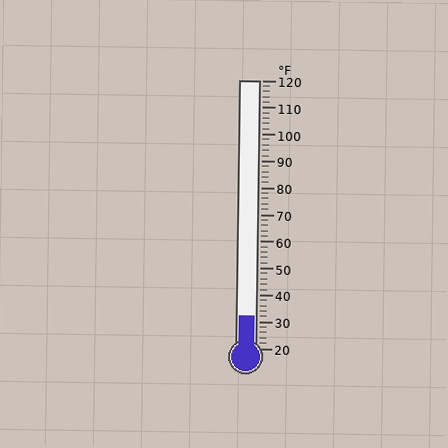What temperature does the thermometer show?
The thermometer shows approximately 32°F.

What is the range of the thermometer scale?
The thermometer scale ranges from 20°F to 120°F.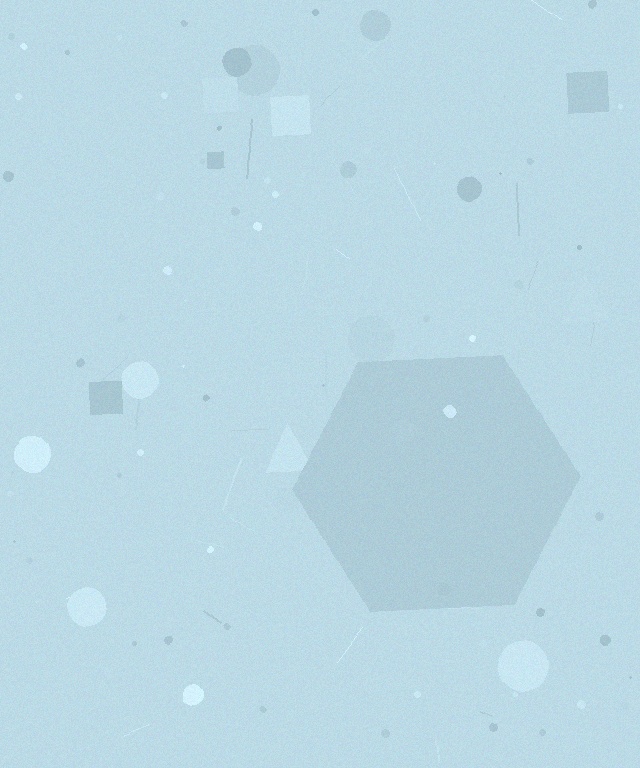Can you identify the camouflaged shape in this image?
The camouflaged shape is a hexagon.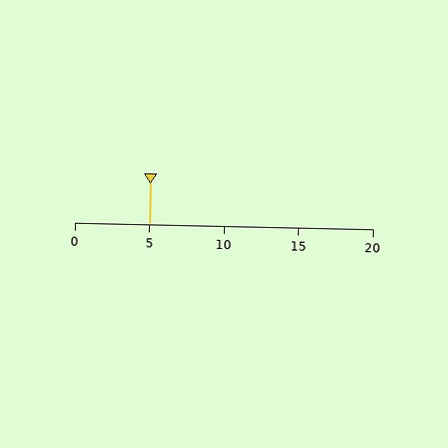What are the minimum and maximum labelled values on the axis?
The axis runs from 0 to 20.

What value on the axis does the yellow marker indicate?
The marker indicates approximately 5.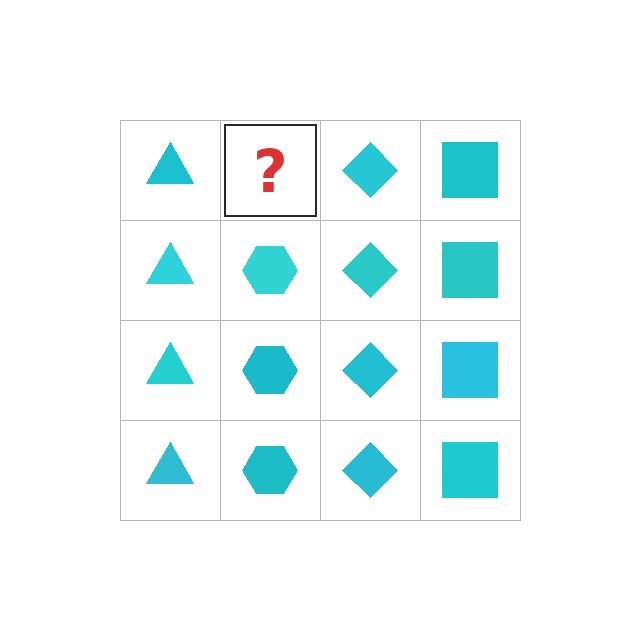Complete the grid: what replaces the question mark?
The question mark should be replaced with a cyan hexagon.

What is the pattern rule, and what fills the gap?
The rule is that each column has a consistent shape. The gap should be filled with a cyan hexagon.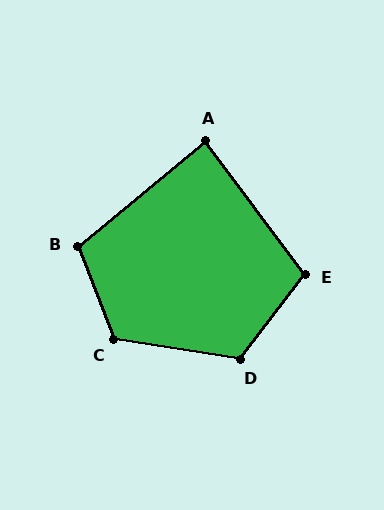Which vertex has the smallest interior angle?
A, at approximately 87 degrees.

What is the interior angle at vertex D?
Approximately 119 degrees (obtuse).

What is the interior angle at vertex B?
Approximately 108 degrees (obtuse).